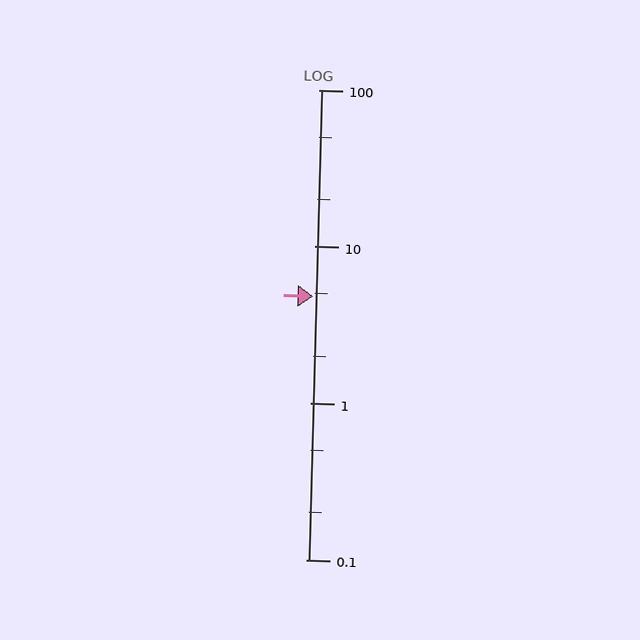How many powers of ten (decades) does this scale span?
The scale spans 3 decades, from 0.1 to 100.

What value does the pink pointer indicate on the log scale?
The pointer indicates approximately 4.8.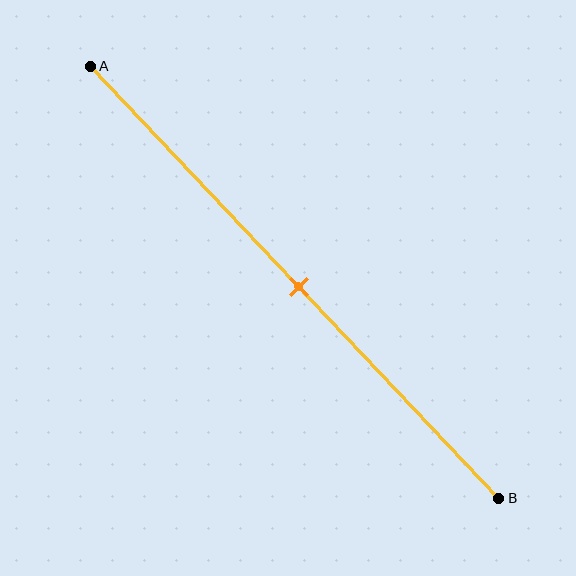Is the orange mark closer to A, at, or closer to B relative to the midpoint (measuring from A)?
The orange mark is approximately at the midpoint of segment AB.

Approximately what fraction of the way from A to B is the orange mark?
The orange mark is approximately 50% of the way from A to B.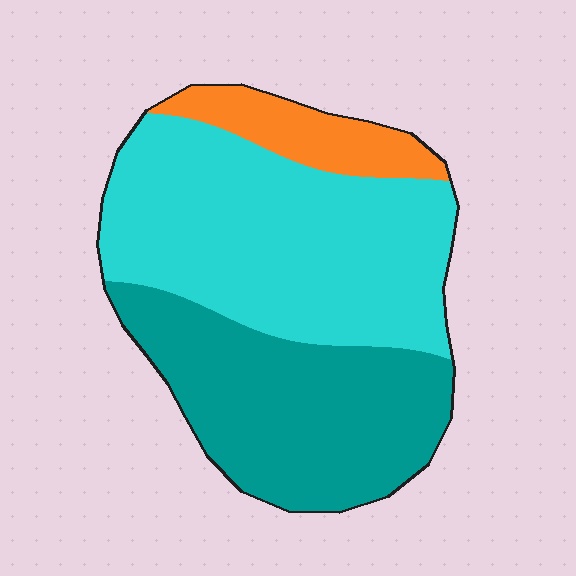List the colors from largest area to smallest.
From largest to smallest: cyan, teal, orange.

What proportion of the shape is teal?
Teal takes up about three eighths (3/8) of the shape.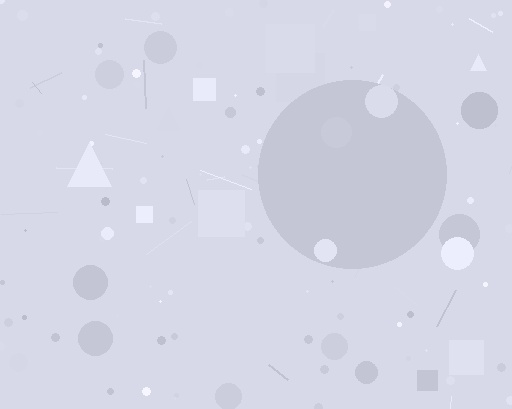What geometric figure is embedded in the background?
A circle is embedded in the background.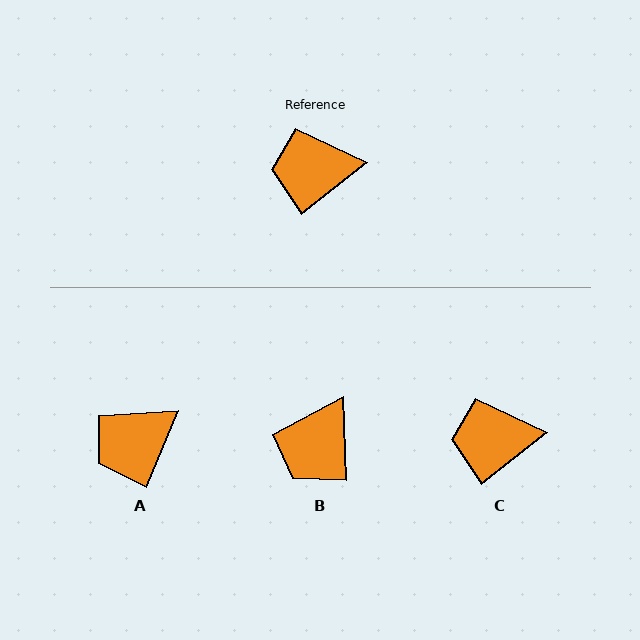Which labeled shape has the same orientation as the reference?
C.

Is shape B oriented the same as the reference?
No, it is off by about 54 degrees.